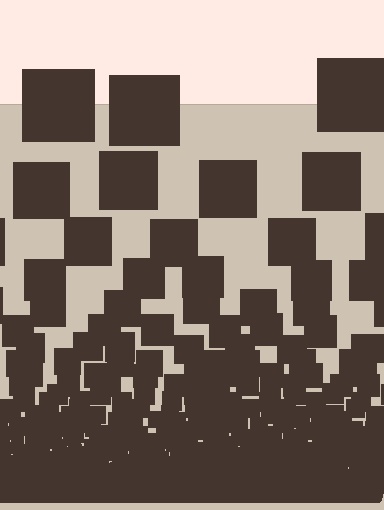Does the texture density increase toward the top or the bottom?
Density increases toward the bottom.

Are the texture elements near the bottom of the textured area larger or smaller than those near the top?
Smaller. The gradient is inverted — elements near the bottom are smaller and denser.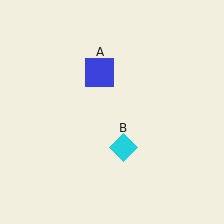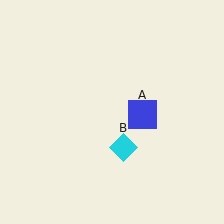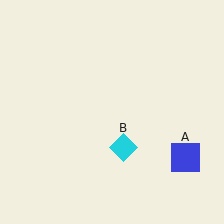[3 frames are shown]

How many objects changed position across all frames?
1 object changed position: blue square (object A).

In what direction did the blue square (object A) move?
The blue square (object A) moved down and to the right.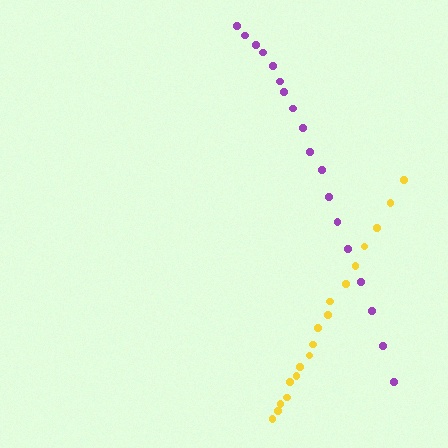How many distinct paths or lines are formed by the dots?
There are 2 distinct paths.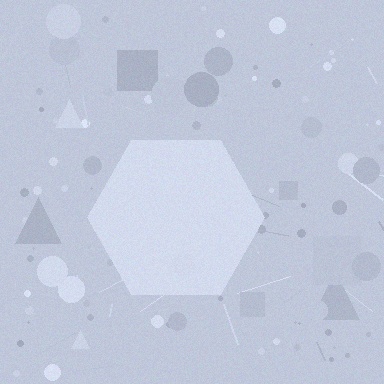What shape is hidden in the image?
A hexagon is hidden in the image.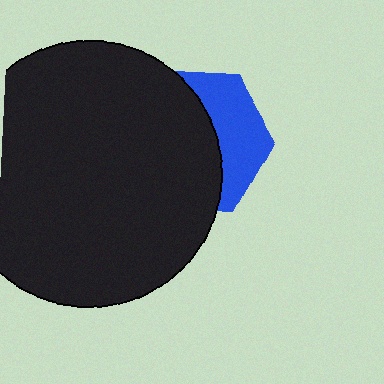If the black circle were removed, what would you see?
You would see the complete blue hexagon.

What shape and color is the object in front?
The object in front is a black circle.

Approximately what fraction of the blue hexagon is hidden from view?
Roughly 63% of the blue hexagon is hidden behind the black circle.